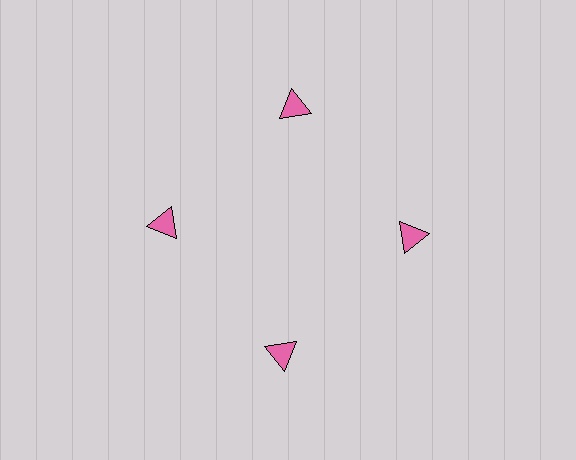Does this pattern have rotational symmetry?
Yes, this pattern has 4-fold rotational symmetry. It looks the same after rotating 90 degrees around the center.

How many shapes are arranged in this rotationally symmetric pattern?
There are 4 shapes, arranged in 4 groups of 1.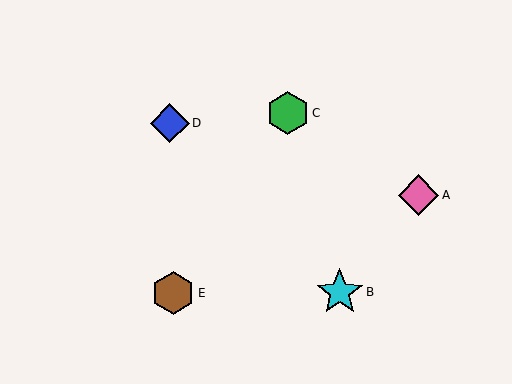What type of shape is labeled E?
Shape E is a brown hexagon.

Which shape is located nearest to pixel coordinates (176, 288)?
The brown hexagon (labeled E) at (173, 293) is nearest to that location.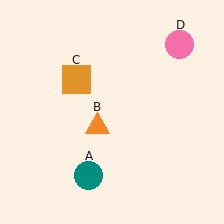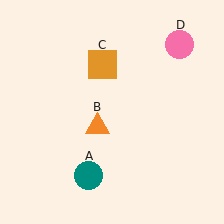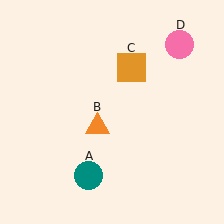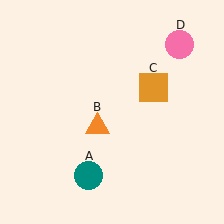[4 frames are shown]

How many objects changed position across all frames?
1 object changed position: orange square (object C).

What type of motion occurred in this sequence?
The orange square (object C) rotated clockwise around the center of the scene.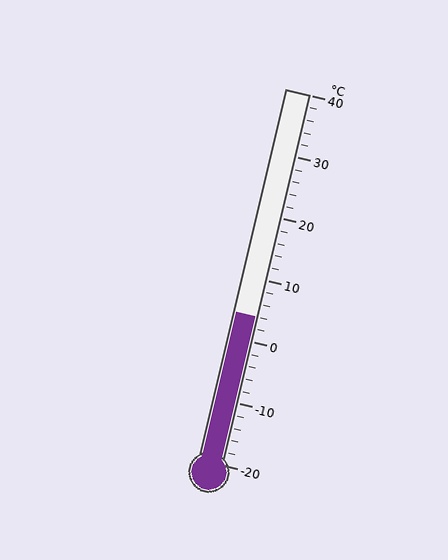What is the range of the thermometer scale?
The thermometer scale ranges from -20°C to 40°C.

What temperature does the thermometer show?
The thermometer shows approximately 4°C.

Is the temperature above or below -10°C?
The temperature is above -10°C.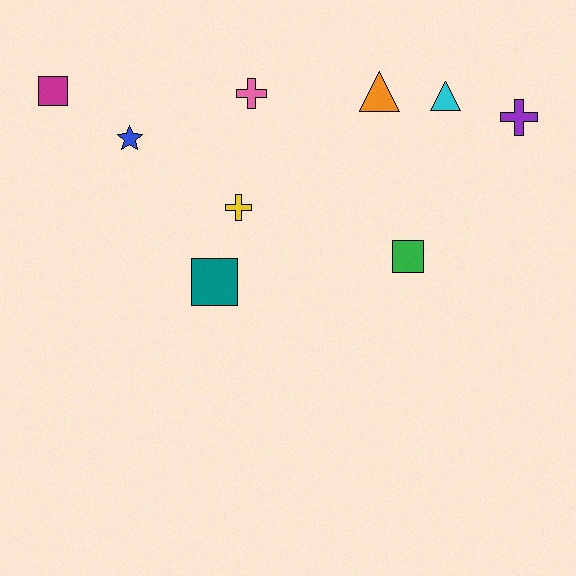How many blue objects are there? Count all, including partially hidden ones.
There is 1 blue object.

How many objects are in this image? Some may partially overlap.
There are 9 objects.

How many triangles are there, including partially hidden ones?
There are 2 triangles.